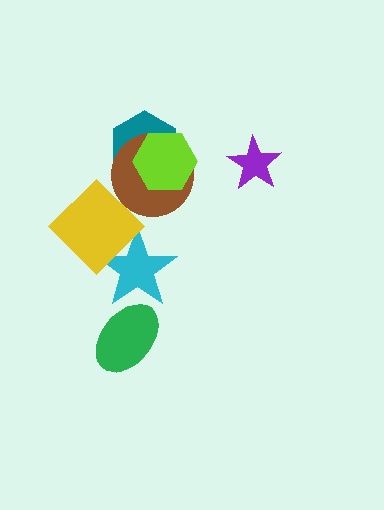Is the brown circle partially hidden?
Yes, it is partially covered by another shape.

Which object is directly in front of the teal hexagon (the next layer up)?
The brown circle is directly in front of the teal hexagon.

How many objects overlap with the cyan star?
2 objects overlap with the cyan star.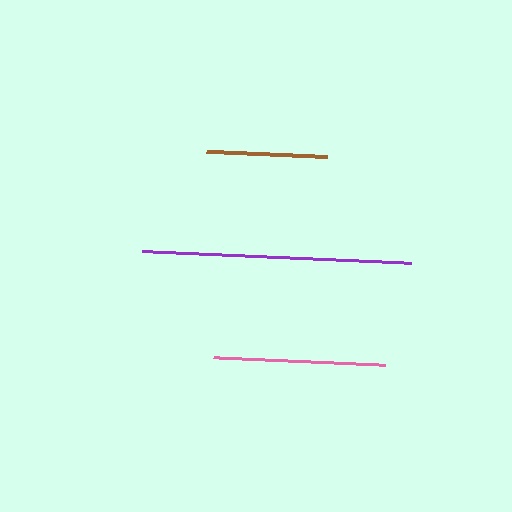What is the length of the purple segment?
The purple segment is approximately 269 pixels long.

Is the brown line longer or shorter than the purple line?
The purple line is longer than the brown line.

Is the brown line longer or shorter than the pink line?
The pink line is longer than the brown line.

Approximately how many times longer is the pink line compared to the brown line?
The pink line is approximately 1.4 times the length of the brown line.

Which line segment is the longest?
The purple line is the longest at approximately 269 pixels.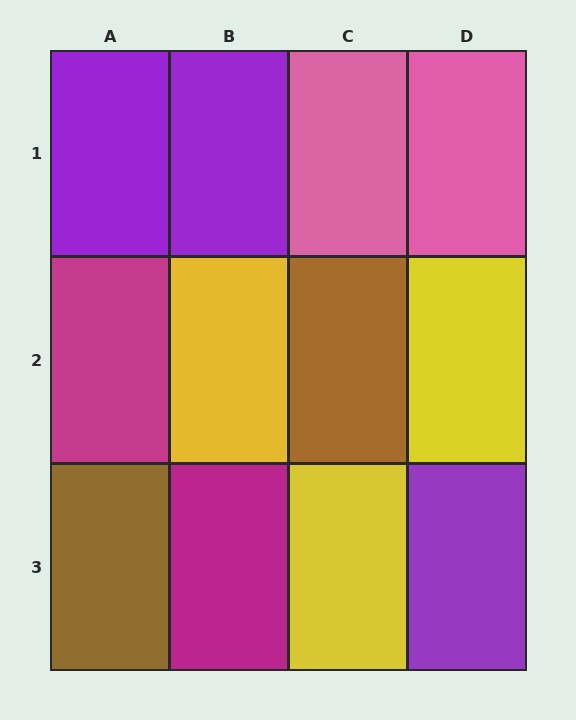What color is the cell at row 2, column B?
Yellow.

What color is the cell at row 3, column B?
Magenta.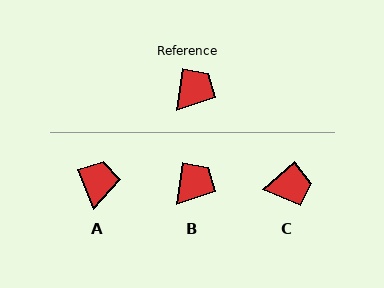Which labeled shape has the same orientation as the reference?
B.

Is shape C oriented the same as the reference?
No, it is off by about 41 degrees.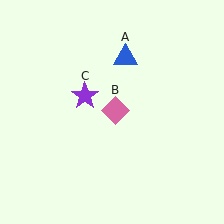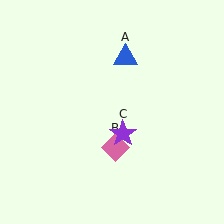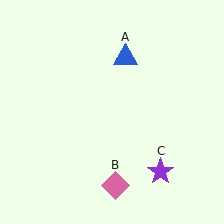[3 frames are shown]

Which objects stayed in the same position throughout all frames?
Blue triangle (object A) remained stationary.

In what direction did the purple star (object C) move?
The purple star (object C) moved down and to the right.